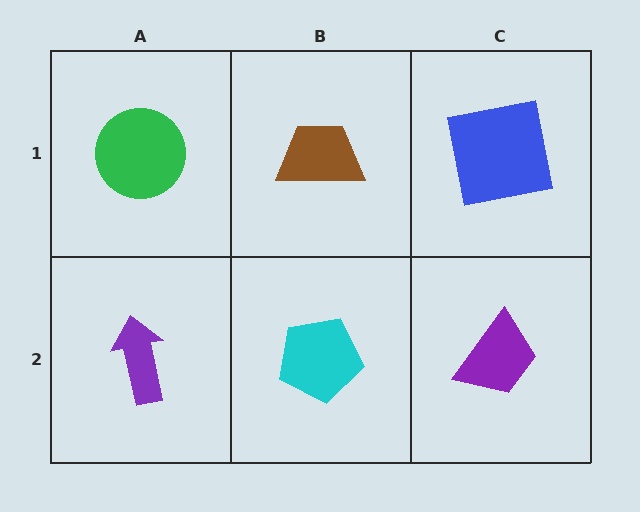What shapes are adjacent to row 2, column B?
A brown trapezoid (row 1, column B), a purple arrow (row 2, column A), a purple trapezoid (row 2, column C).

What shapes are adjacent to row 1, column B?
A cyan pentagon (row 2, column B), a green circle (row 1, column A), a blue square (row 1, column C).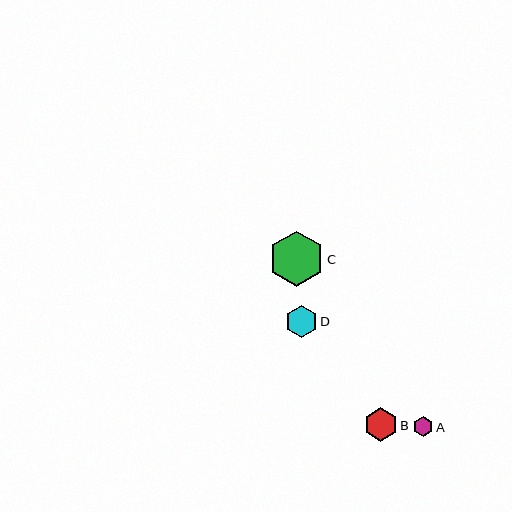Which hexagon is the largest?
Hexagon C is the largest with a size of approximately 55 pixels.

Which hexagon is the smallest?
Hexagon A is the smallest with a size of approximately 20 pixels.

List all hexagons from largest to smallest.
From largest to smallest: C, B, D, A.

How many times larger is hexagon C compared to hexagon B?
Hexagon C is approximately 1.7 times the size of hexagon B.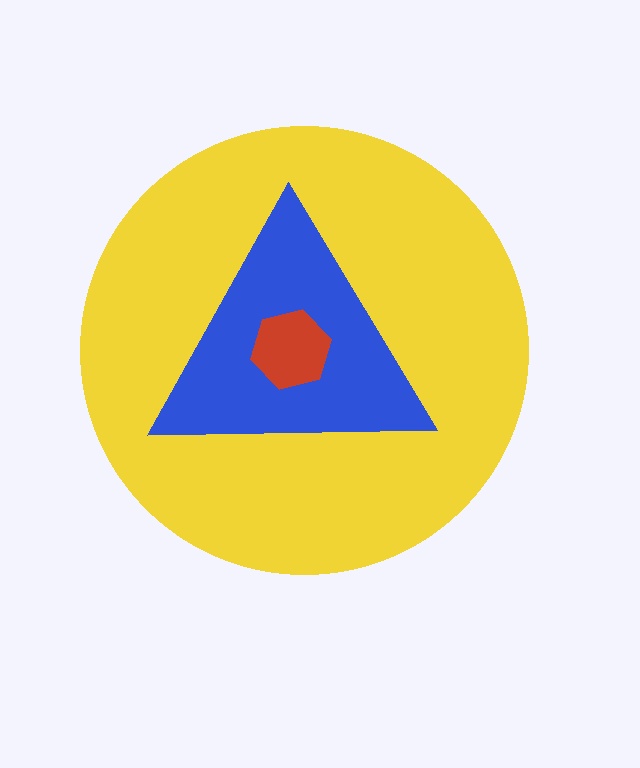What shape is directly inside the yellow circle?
The blue triangle.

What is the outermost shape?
The yellow circle.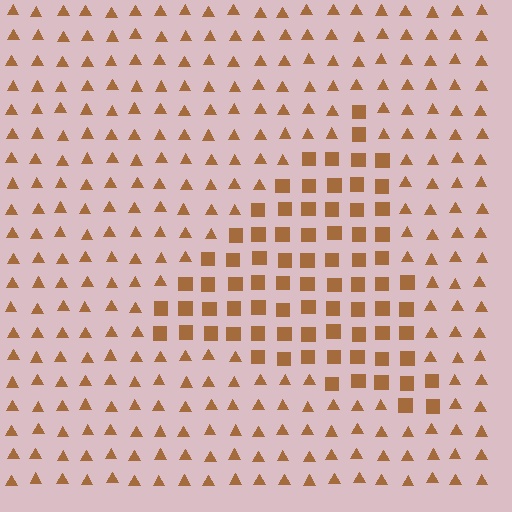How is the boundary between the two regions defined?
The boundary is defined by a change in element shape: squares inside vs. triangles outside. All elements share the same color and spacing.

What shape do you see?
I see a triangle.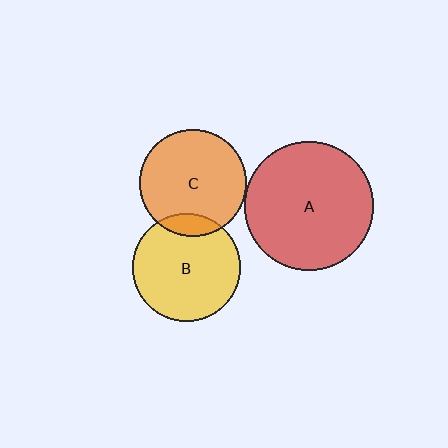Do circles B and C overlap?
Yes.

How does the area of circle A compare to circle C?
Approximately 1.5 times.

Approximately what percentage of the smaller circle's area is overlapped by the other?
Approximately 10%.